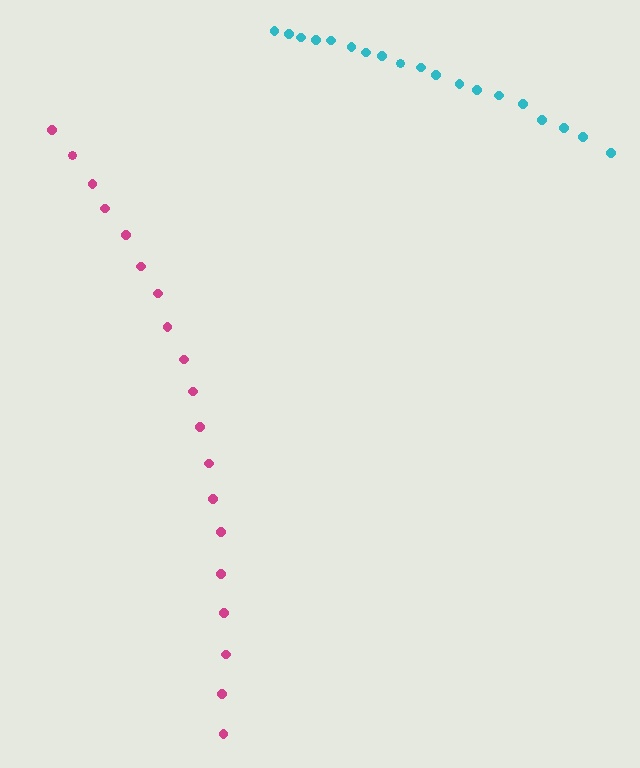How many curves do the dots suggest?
There are 2 distinct paths.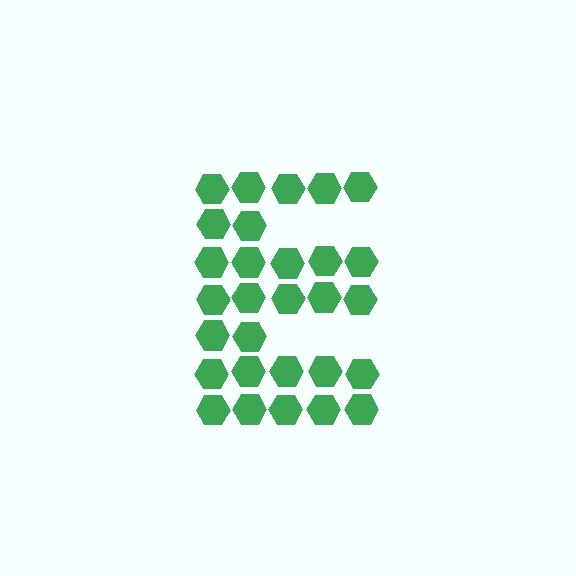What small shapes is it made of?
It is made of small hexagons.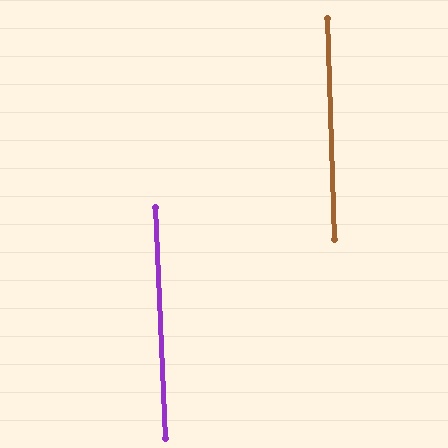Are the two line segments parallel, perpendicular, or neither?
Parallel — their directions differ by only 0.5°.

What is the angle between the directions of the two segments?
Approximately 1 degree.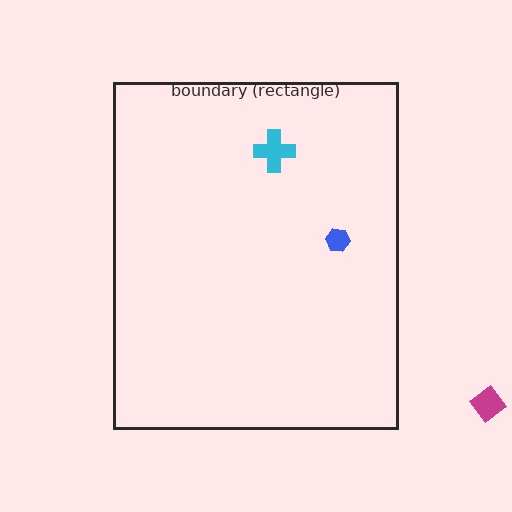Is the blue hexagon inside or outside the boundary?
Inside.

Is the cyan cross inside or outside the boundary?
Inside.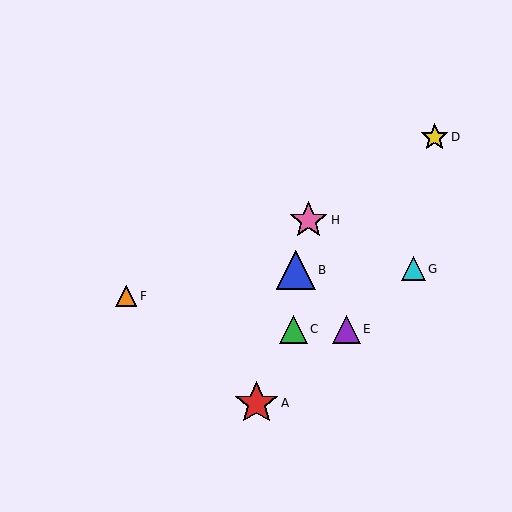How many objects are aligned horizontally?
2 objects (C, E) are aligned horizontally.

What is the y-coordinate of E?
Object E is at y≈329.